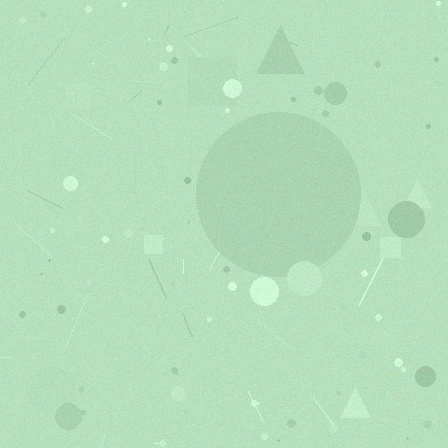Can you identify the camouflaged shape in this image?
The camouflaged shape is a circle.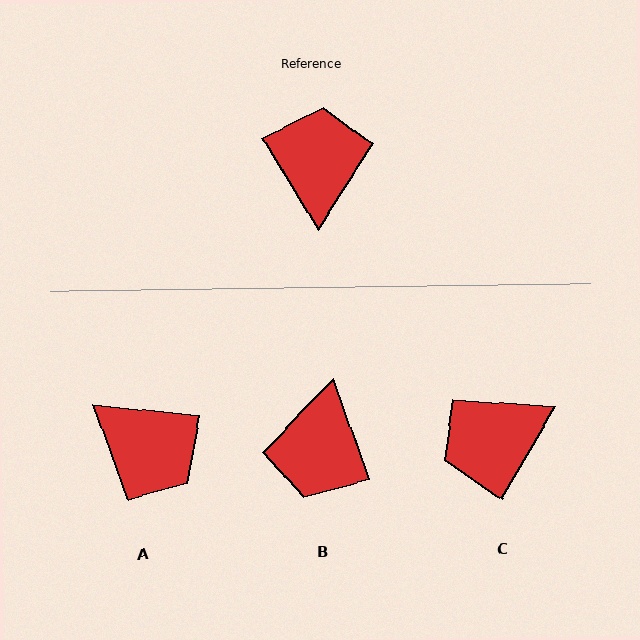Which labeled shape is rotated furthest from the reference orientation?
B, about 169 degrees away.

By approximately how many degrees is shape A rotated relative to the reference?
Approximately 127 degrees clockwise.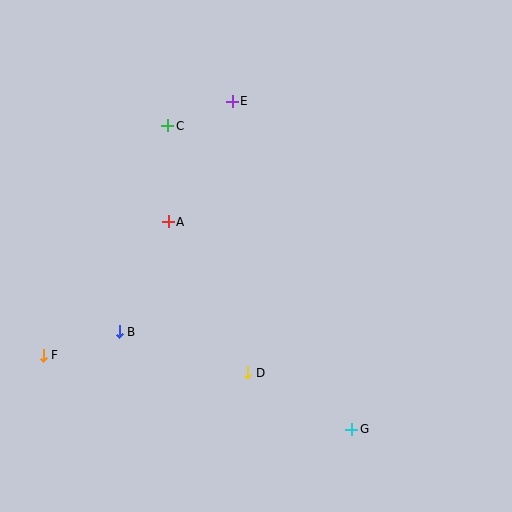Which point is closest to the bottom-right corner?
Point G is closest to the bottom-right corner.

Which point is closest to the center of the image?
Point A at (168, 222) is closest to the center.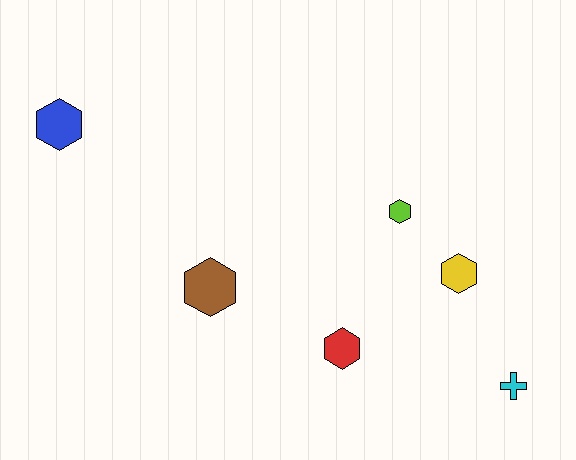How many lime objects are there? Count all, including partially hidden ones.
There is 1 lime object.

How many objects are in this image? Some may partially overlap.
There are 6 objects.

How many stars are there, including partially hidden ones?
There are no stars.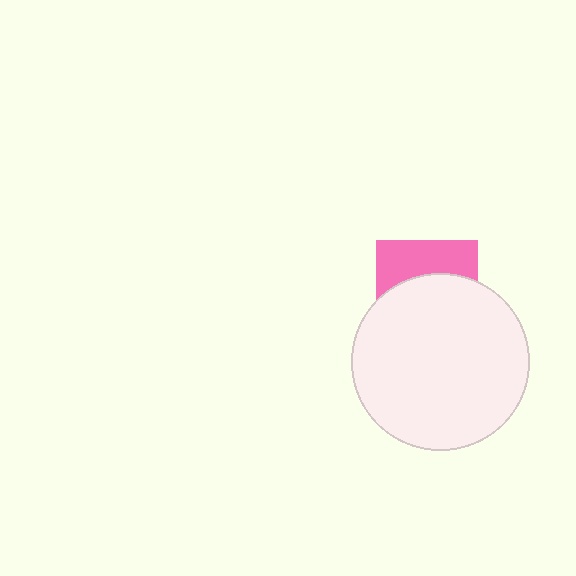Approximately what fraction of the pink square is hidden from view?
Roughly 61% of the pink square is hidden behind the white circle.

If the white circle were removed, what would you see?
You would see the complete pink square.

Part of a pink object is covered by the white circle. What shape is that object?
It is a square.